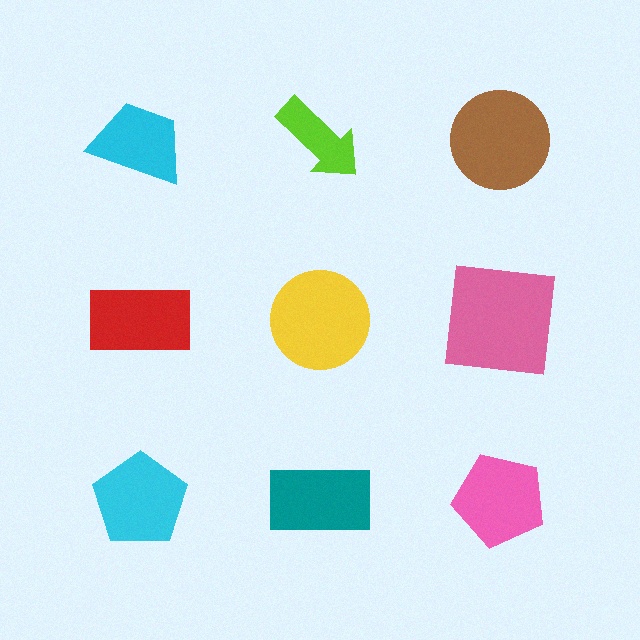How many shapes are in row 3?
3 shapes.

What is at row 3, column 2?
A teal rectangle.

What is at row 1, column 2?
A lime arrow.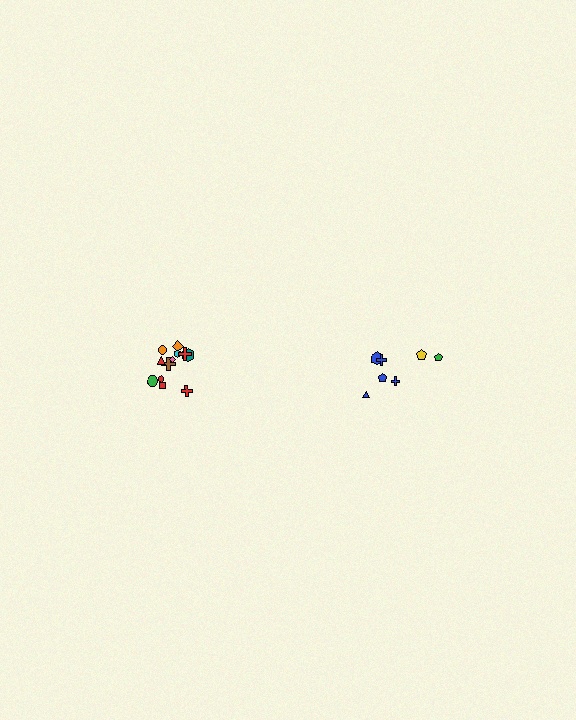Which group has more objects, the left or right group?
The left group.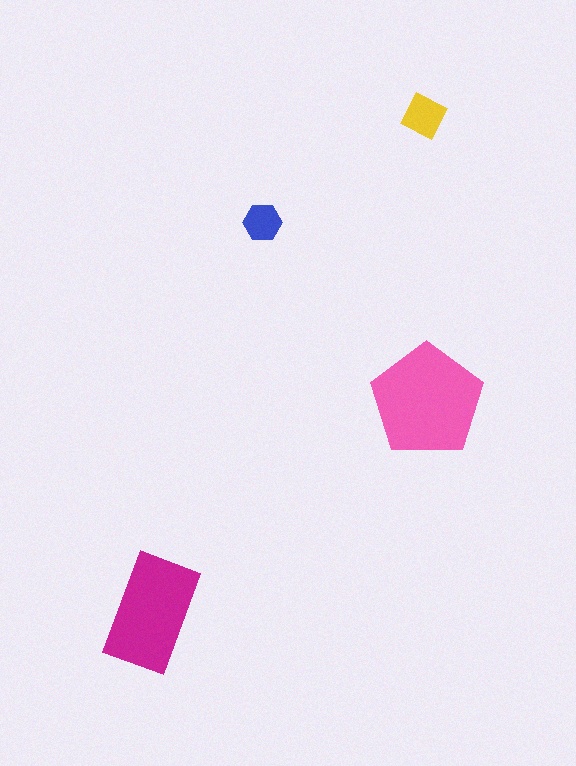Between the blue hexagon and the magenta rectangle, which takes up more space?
The magenta rectangle.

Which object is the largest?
The pink pentagon.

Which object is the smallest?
The blue hexagon.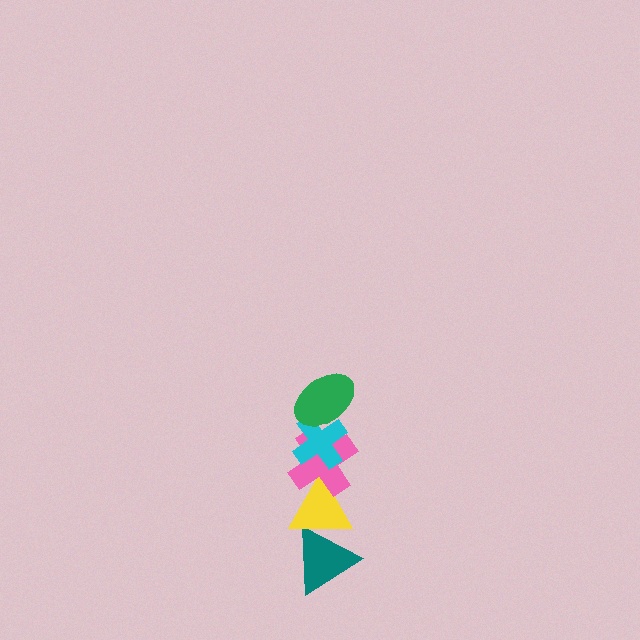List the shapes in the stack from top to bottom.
From top to bottom: the green ellipse, the cyan cross, the pink cross, the yellow triangle, the teal triangle.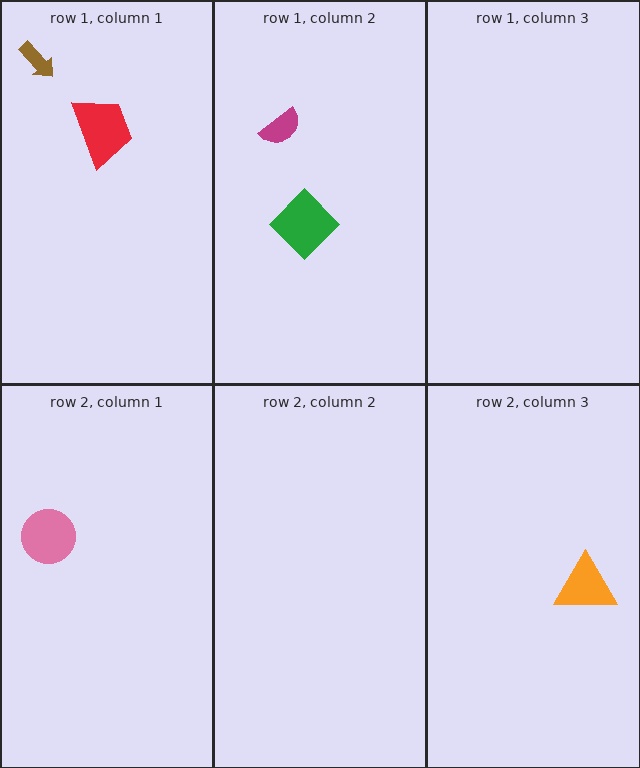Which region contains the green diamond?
The row 1, column 2 region.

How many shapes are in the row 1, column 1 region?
2.